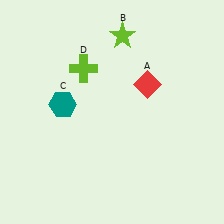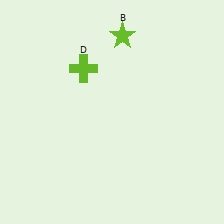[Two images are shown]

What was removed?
The teal hexagon (C), the red diamond (A) were removed in Image 2.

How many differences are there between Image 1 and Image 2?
There are 2 differences between the two images.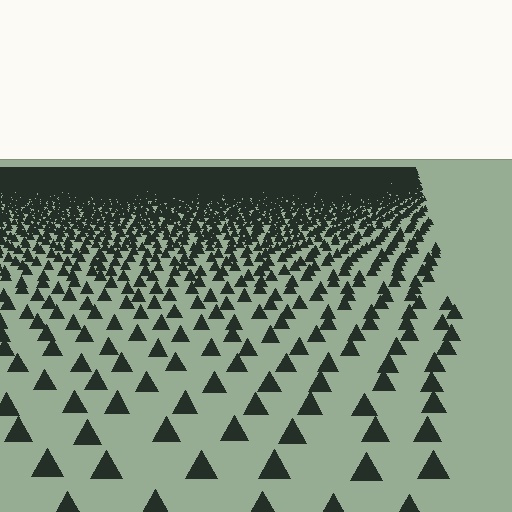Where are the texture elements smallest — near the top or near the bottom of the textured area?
Near the top.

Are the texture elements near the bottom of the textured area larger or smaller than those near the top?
Larger. Near the bottom, elements are closer to the viewer and appear at a bigger on-screen size.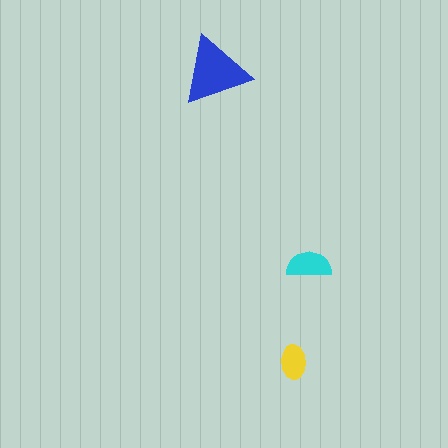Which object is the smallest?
The yellow ellipse.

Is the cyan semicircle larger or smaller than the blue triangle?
Smaller.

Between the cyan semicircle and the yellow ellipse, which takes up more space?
The cyan semicircle.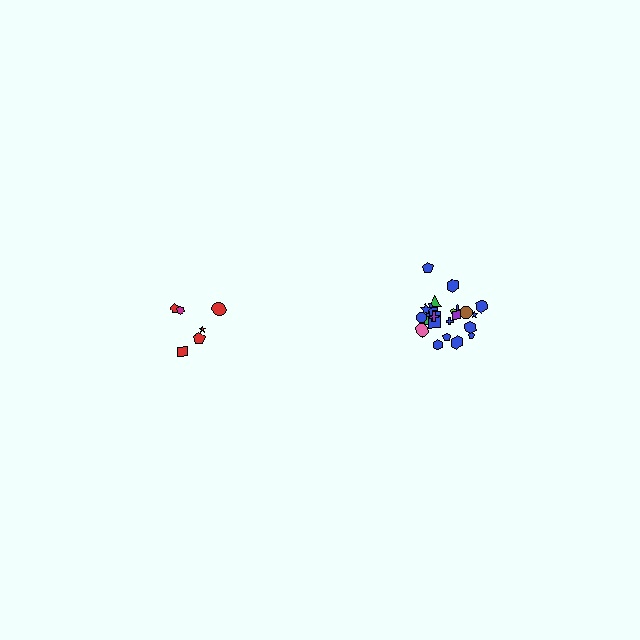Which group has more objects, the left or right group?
The right group.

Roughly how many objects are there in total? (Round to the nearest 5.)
Roughly 30 objects in total.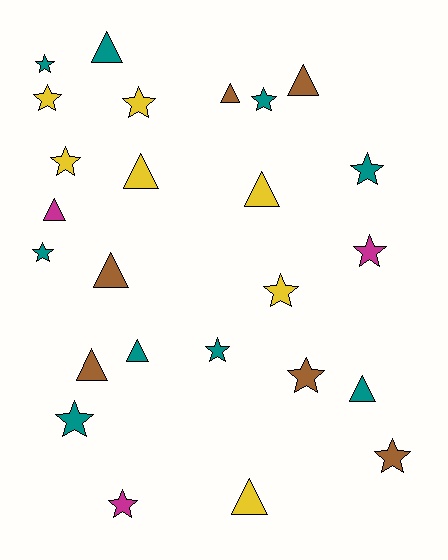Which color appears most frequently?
Teal, with 9 objects.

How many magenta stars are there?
There are 2 magenta stars.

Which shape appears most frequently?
Star, with 14 objects.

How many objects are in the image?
There are 25 objects.